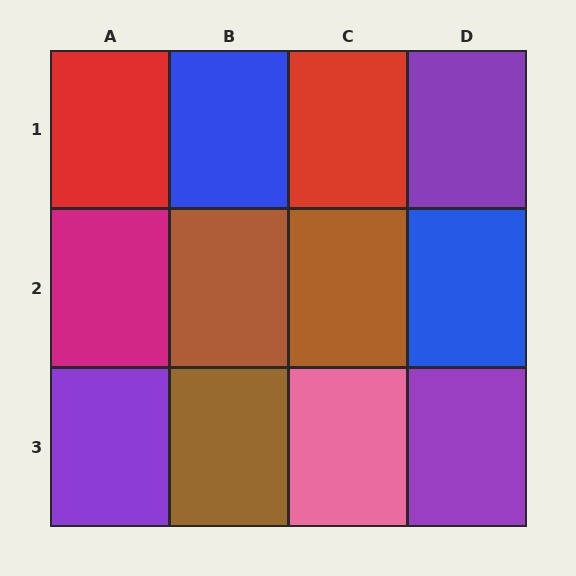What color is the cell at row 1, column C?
Red.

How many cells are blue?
2 cells are blue.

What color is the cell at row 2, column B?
Brown.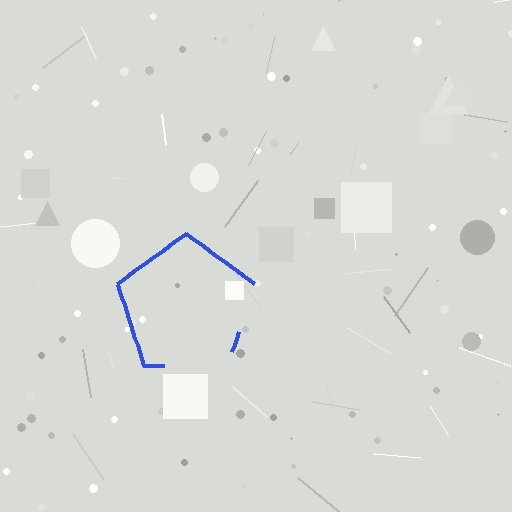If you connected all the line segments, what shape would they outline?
They would outline a pentagon.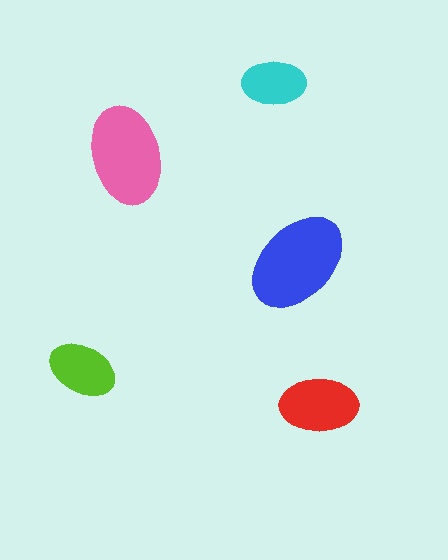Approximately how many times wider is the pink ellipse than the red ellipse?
About 1.5 times wider.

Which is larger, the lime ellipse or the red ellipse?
The red one.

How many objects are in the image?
There are 5 objects in the image.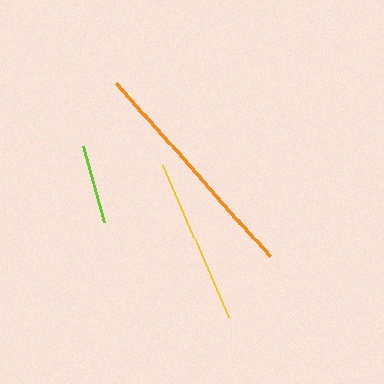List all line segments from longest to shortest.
From longest to shortest: orange, yellow, lime.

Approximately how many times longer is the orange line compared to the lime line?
The orange line is approximately 3.0 times the length of the lime line.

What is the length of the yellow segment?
The yellow segment is approximately 165 pixels long.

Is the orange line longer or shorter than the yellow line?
The orange line is longer than the yellow line.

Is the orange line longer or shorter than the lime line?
The orange line is longer than the lime line.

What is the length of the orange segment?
The orange segment is approximately 232 pixels long.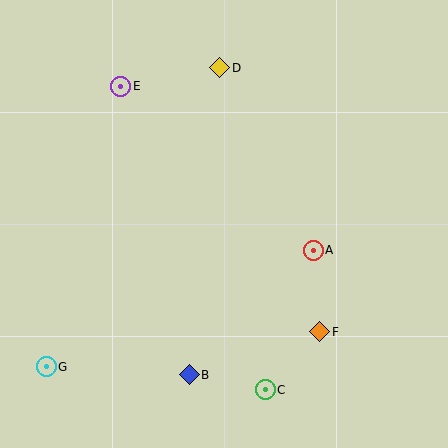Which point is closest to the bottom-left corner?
Point G is closest to the bottom-left corner.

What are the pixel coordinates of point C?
Point C is at (265, 390).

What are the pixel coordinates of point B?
Point B is at (189, 375).